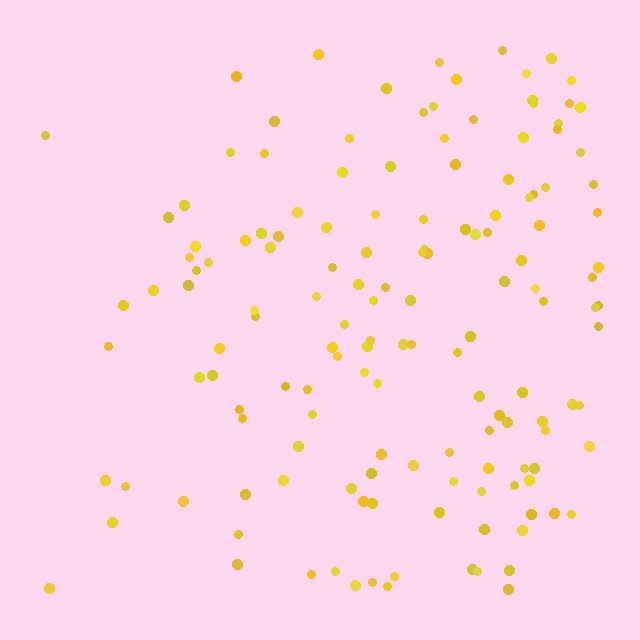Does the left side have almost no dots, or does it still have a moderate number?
Still a moderate number, just noticeably fewer than the right.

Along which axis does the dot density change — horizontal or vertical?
Horizontal.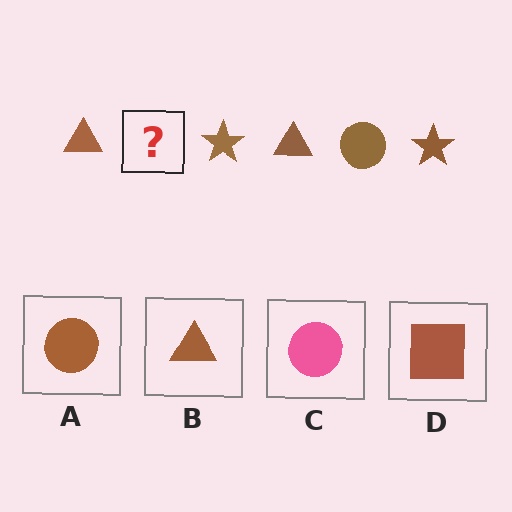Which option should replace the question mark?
Option A.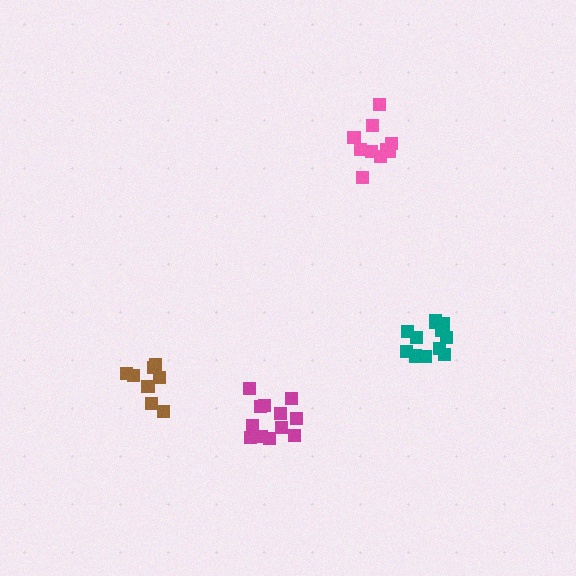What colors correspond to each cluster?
The clusters are colored: brown, teal, pink, magenta.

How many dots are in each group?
Group 1: 8 dots, Group 2: 12 dots, Group 3: 10 dots, Group 4: 12 dots (42 total).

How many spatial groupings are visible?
There are 4 spatial groupings.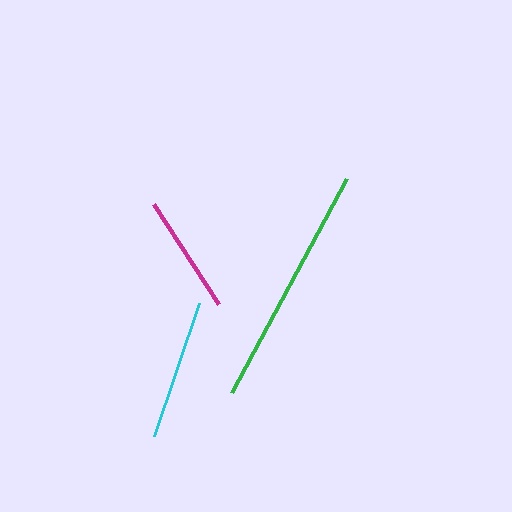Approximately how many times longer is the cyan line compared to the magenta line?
The cyan line is approximately 1.2 times the length of the magenta line.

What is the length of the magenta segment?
The magenta segment is approximately 119 pixels long.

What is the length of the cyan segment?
The cyan segment is approximately 140 pixels long.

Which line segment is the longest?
The green line is the longest at approximately 243 pixels.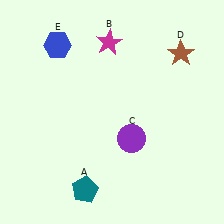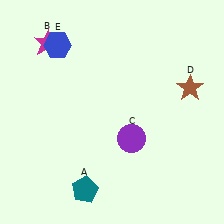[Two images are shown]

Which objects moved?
The objects that moved are: the magenta star (B), the brown star (D).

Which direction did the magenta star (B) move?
The magenta star (B) moved left.